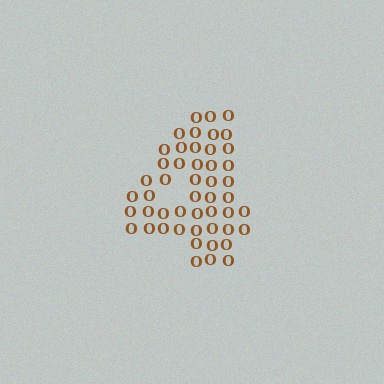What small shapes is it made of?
It is made of small letter O's.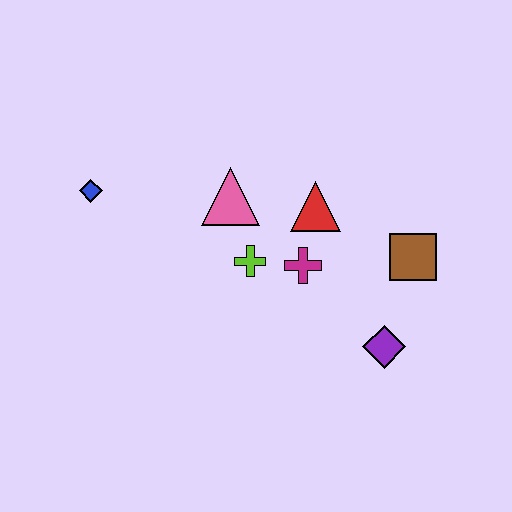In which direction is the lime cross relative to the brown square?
The lime cross is to the left of the brown square.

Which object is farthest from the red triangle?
The blue diamond is farthest from the red triangle.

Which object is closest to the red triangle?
The magenta cross is closest to the red triangle.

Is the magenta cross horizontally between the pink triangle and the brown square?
Yes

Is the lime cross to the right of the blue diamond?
Yes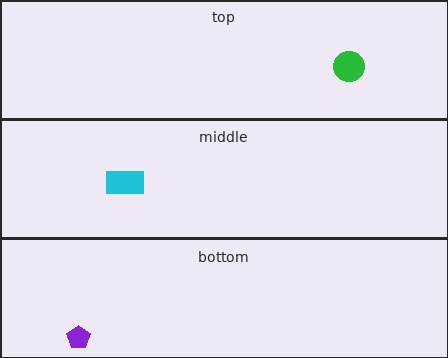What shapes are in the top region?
The green circle.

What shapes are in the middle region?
The cyan rectangle.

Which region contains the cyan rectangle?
The middle region.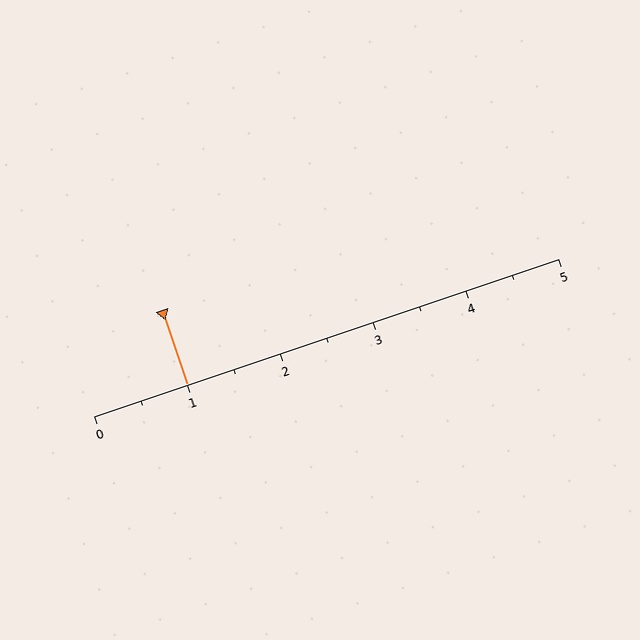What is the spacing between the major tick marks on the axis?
The major ticks are spaced 1 apart.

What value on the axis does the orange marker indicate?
The marker indicates approximately 1.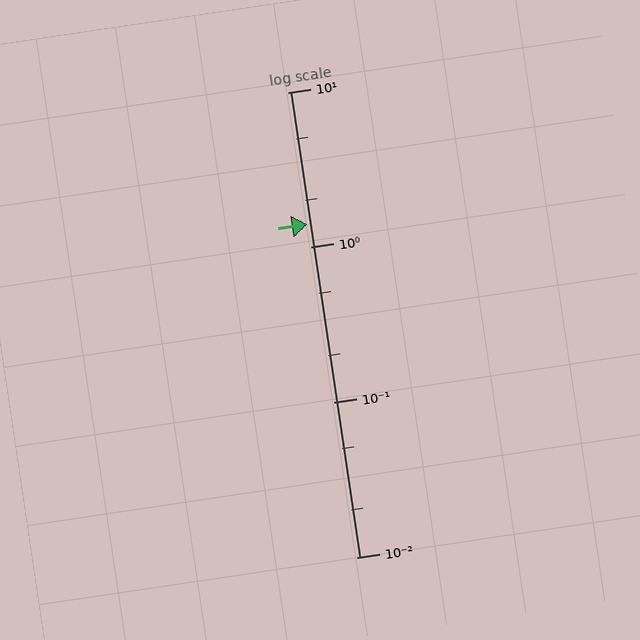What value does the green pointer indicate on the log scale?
The pointer indicates approximately 1.4.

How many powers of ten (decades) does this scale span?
The scale spans 3 decades, from 0.01 to 10.